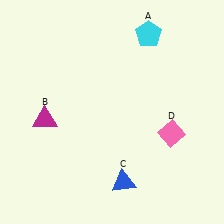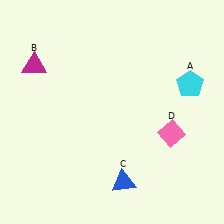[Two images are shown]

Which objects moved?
The objects that moved are: the cyan pentagon (A), the magenta triangle (B).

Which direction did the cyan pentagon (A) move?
The cyan pentagon (A) moved down.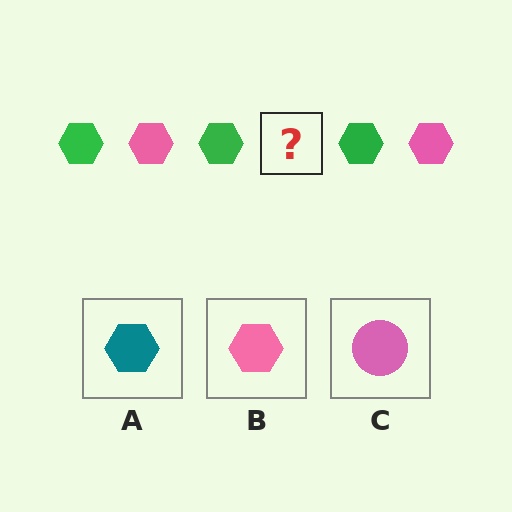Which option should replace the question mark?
Option B.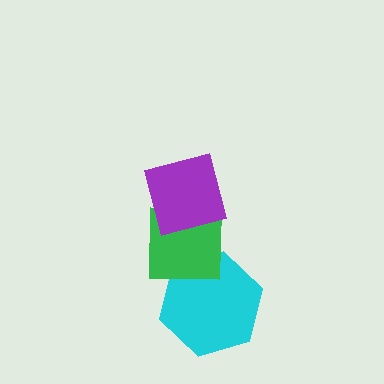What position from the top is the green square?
The green square is 2nd from the top.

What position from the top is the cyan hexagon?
The cyan hexagon is 3rd from the top.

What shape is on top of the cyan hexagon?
The green square is on top of the cyan hexagon.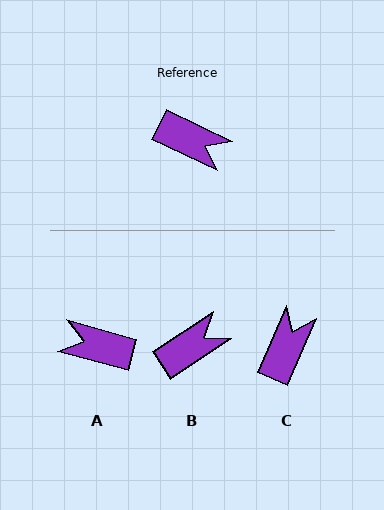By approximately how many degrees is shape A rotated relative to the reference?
Approximately 170 degrees clockwise.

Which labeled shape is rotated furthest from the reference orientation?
A, about 170 degrees away.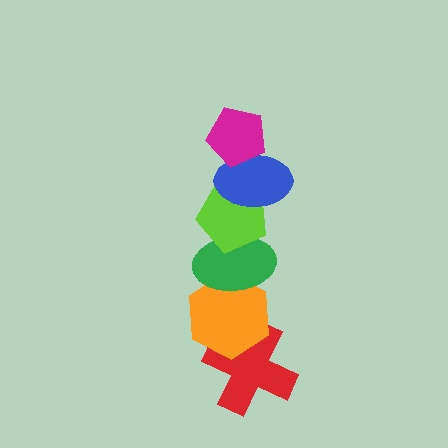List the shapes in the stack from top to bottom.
From top to bottom: the magenta pentagon, the blue ellipse, the lime pentagon, the green ellipse, the orange hexagon, the red cross.